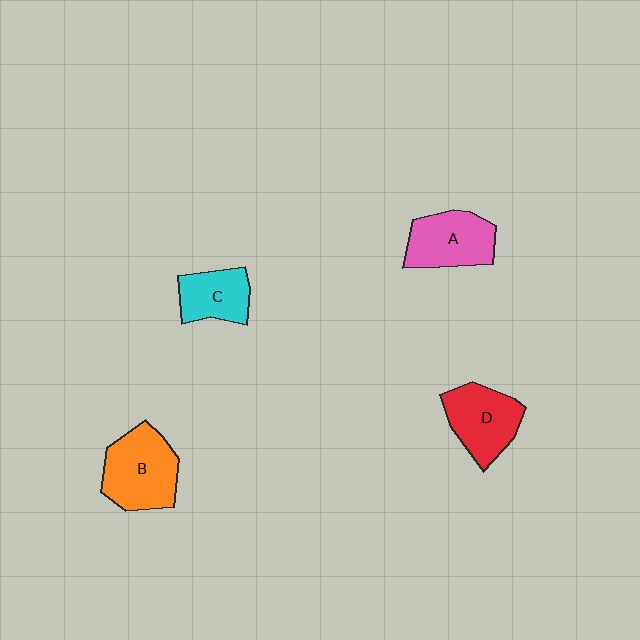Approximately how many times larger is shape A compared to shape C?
Approximately 1.3 times.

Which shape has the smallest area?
Shape C (cyan).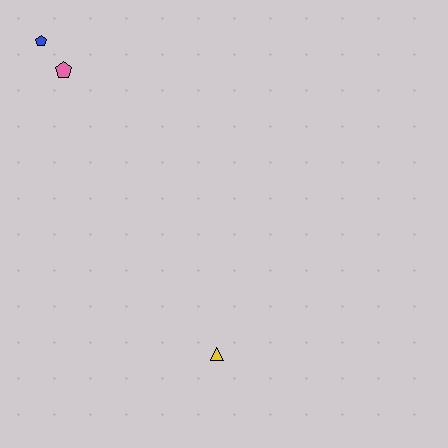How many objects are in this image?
There are 3 objects.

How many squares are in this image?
There are no squares.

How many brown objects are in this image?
There are no brown objects.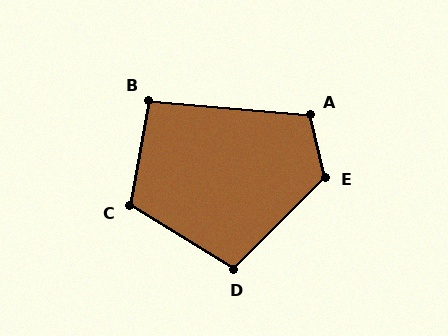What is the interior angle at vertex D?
Approximately 104 degrees (obtuse).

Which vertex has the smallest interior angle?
B, at approximately 95 degrees.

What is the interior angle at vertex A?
Approximately 108 degrees (obtuse).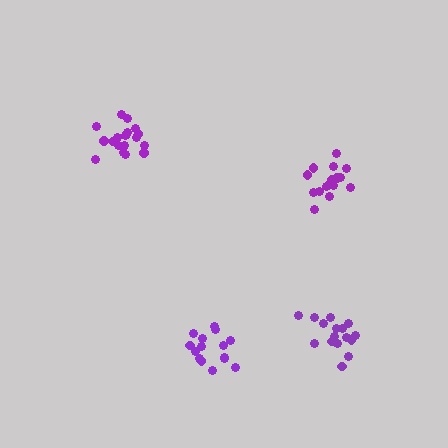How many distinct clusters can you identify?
There are 4 distinct clusters.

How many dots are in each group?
Group 1: 15 dots, Group 2: 17 dots, Group 3: 19 dots, Group 4: 16 dots (67 total).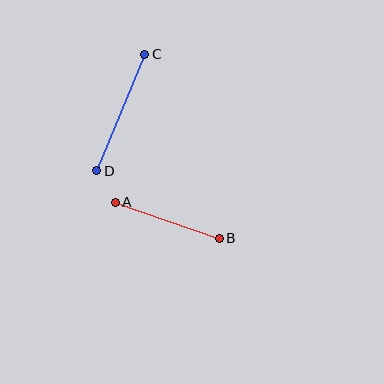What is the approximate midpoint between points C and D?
The midpoint is at approximately (121, 112) pixels.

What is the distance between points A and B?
The distance is approximately 110 pixels.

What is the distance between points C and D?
The distance is approximately 126 pixels.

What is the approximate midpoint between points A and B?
The midpoint is at approximately (167, 220) pixels.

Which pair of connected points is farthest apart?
Points C and D are farthest apart.